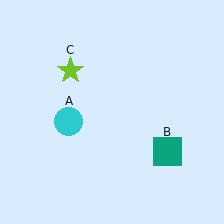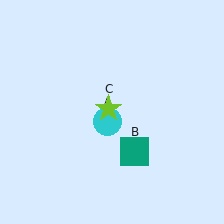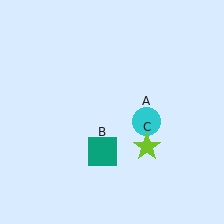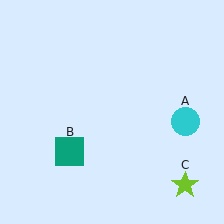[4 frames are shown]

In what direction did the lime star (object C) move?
The lime star (object C) moved down and to the right.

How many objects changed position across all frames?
3 objects changed position: cyan circle (object A), teal square (object B), lime star (object C).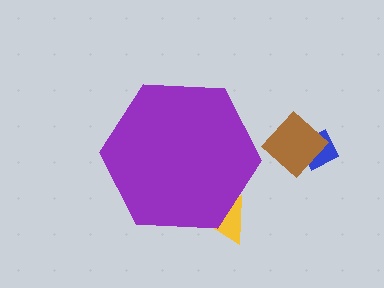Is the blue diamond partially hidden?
No, the blue diamond is fully visible.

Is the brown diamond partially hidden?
No, the brown diamond is fully visible.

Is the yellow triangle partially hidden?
Yes, the yellow triangle is partially hidden behind the purple hexagon.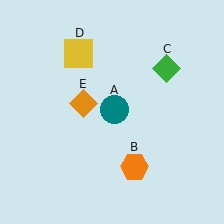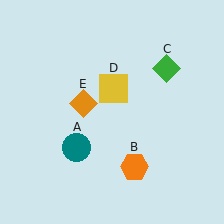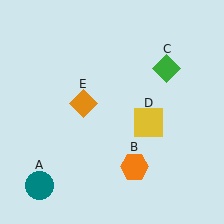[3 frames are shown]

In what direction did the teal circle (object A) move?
The teal circle (object A) moved down and to the left.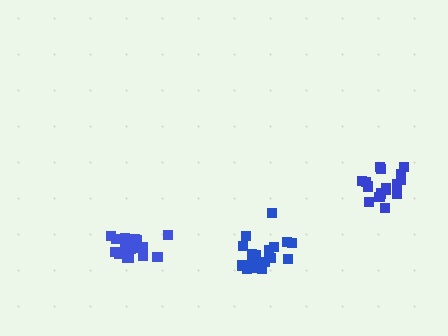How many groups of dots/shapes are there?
There are 3 groups.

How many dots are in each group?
Group 1: 16 dots, Group 2: 19 dots, Group 3: 18 dots (53 total).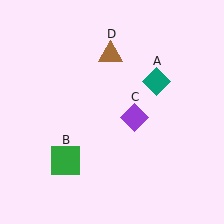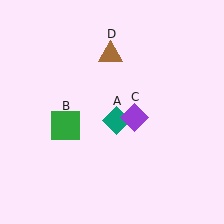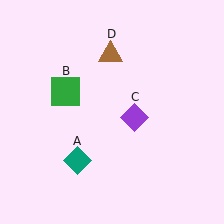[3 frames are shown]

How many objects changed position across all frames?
2 objects changed position: teal diamond (object A), green square (object B).